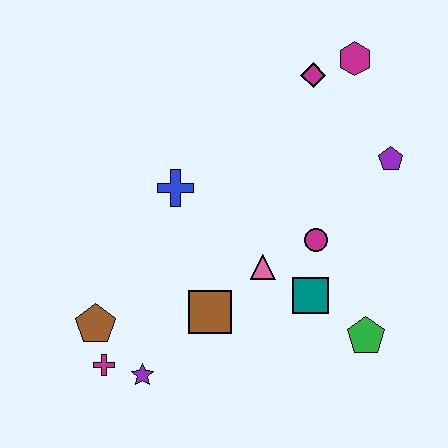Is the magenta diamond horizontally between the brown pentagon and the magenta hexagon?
Yes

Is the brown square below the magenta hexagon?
Yes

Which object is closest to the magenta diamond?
The magenta hexagon is closest to the magenta diamond.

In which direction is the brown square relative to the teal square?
The brown square is to the left of the teal square.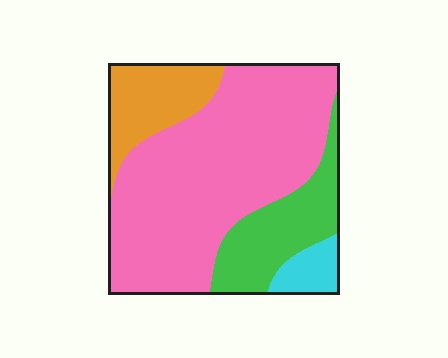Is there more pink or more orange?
Pink.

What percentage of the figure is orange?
Orange covers roughly 15% of the figure.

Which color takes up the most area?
Pink, at roughly 60%.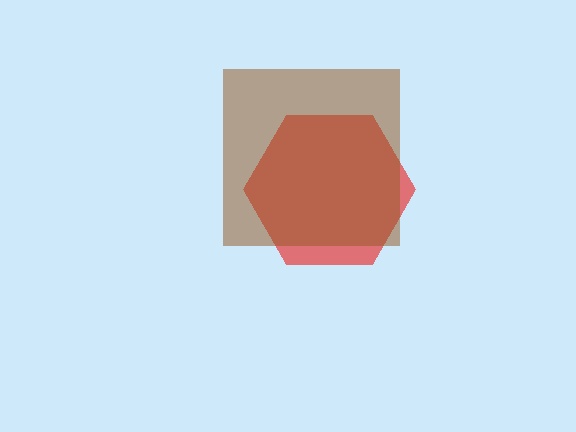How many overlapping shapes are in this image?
There are 2 overlapping shapes in the image.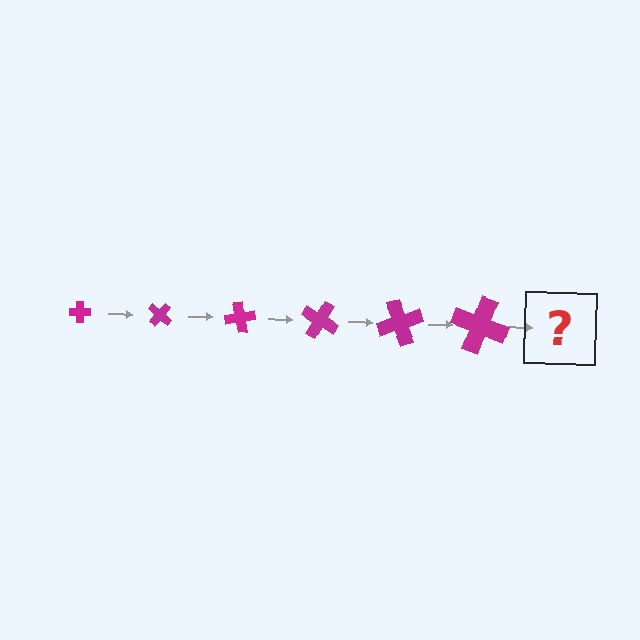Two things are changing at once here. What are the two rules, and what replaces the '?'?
The two rules are that the cross grows larger each step and it rotates 40 degrees each step. The '?' should be a cross, larger than the previous one and rotated 240 degrees from the start.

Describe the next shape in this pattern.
It should be a cross, larger than the previous one and rotated 240 degrees from the start.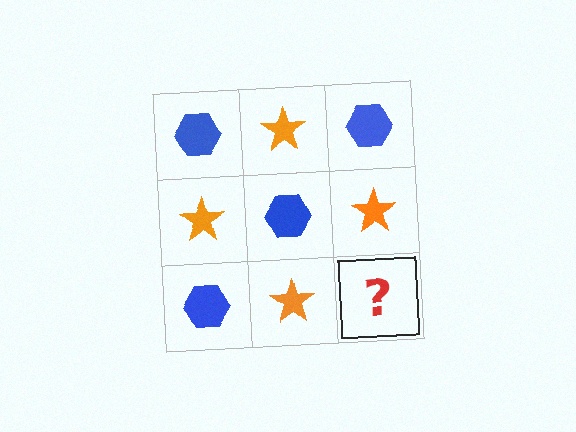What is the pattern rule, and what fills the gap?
The rule is that it alternates blue hexagon and orange star in a checkerboard pattern. The gap should be filled with a blue hexagon.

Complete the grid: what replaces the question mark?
The question mark should be replaced with a blue hexagon.